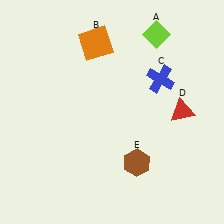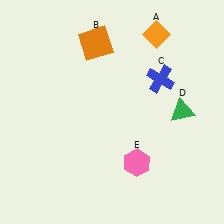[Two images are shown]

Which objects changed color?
A changed from lime to orange. D changed from red to green. E changed from brown to pink.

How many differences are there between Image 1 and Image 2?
There are 3 differences between the two images.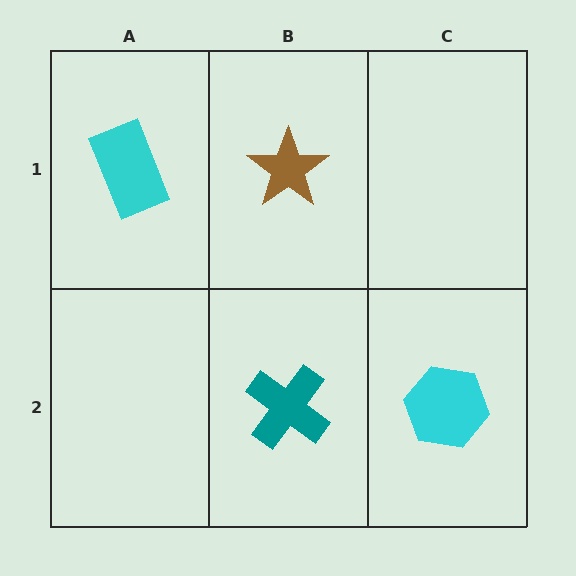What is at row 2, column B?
A teal cross.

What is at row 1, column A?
A cyan rectangle.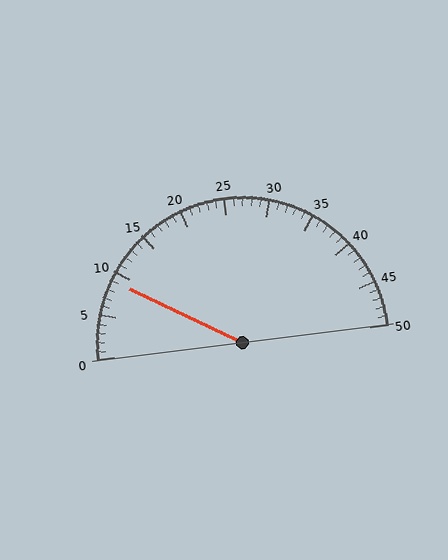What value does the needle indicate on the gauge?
The needle indicates approximately 9.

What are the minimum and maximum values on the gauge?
The gauge ranges from 0 to 50.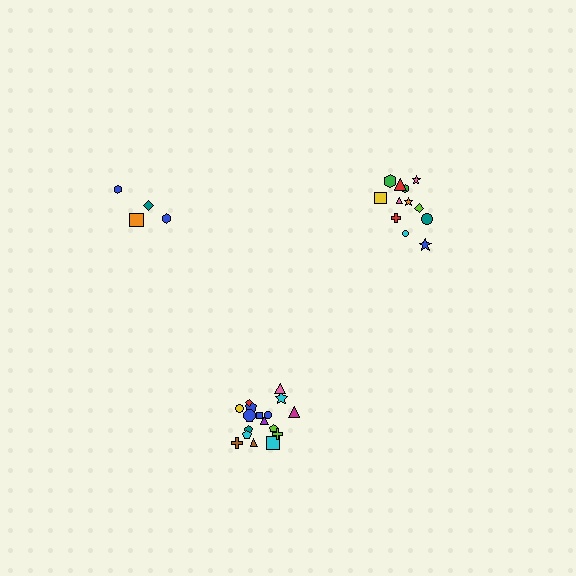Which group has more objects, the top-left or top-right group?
The top-right group.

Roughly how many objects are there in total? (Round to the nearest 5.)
Roughly 35 objects in total.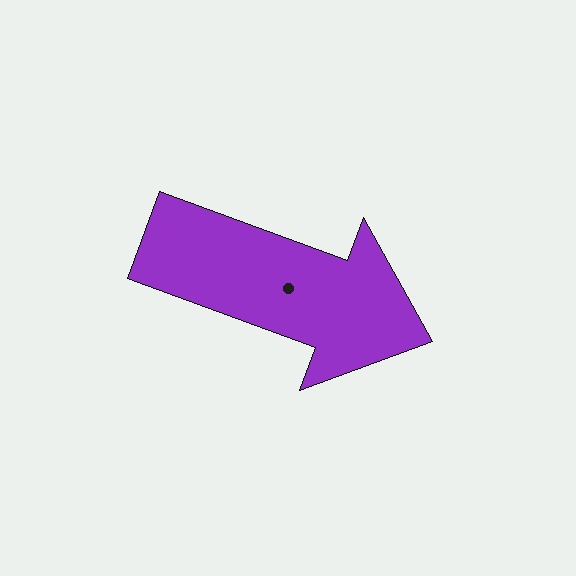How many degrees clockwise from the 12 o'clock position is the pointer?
Approximately 110 degrees.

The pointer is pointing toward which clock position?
Roughly 4 o'clock.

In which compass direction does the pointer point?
East.